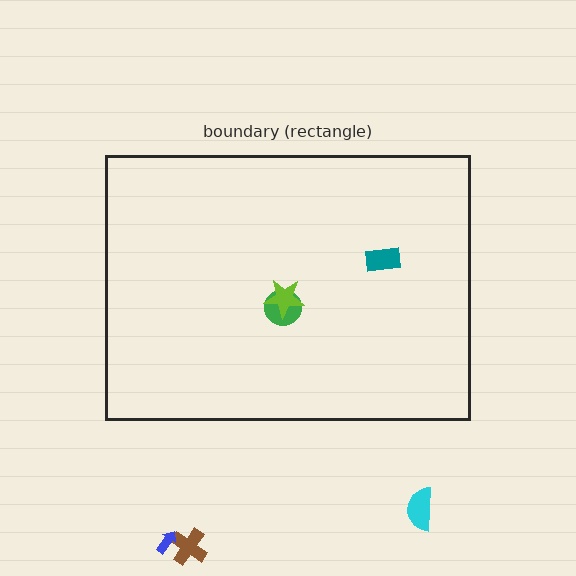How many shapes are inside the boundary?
3 inside, 3 outside.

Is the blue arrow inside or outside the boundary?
Outside.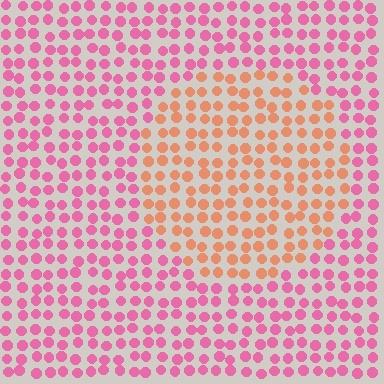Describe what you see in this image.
The image is filled with small pink elements in a uniform arrangement. A circle-shaped region is visible where the elements are tinted to a slightly different hue, forming a subtle color boundary.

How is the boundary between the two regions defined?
The boundary is defined purely by a slight shift in hue (about 46 degrees). Spacing, size, and orientation are identical on both sides.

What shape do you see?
I see a circle.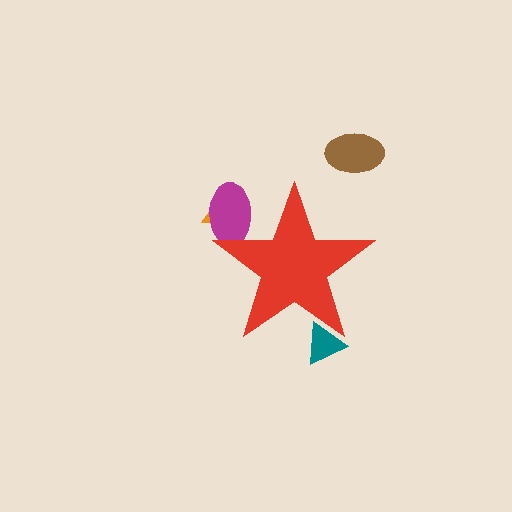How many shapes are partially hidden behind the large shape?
3 shapes are partially hidden.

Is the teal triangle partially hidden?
Yes, the teal triangle is partially hidden behind the red star.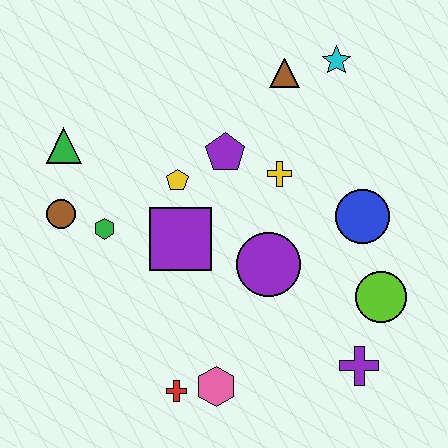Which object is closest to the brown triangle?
The cyan star is closest to the brown triangle.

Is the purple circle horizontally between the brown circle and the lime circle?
Yes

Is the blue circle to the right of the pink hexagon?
Yes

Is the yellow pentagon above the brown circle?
Yes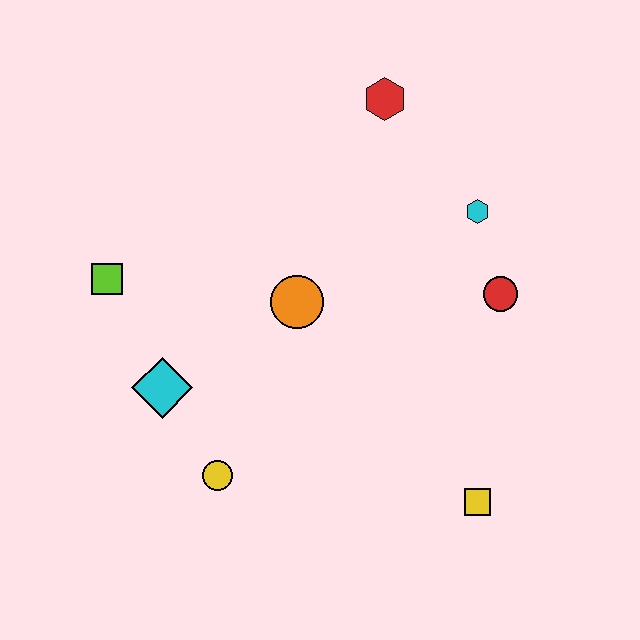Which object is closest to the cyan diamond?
The yellow circle is closest to the cyan diamond.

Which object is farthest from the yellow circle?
The red hexagon is farthest from the yellow circle.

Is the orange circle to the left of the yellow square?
Yes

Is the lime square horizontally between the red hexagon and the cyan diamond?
No